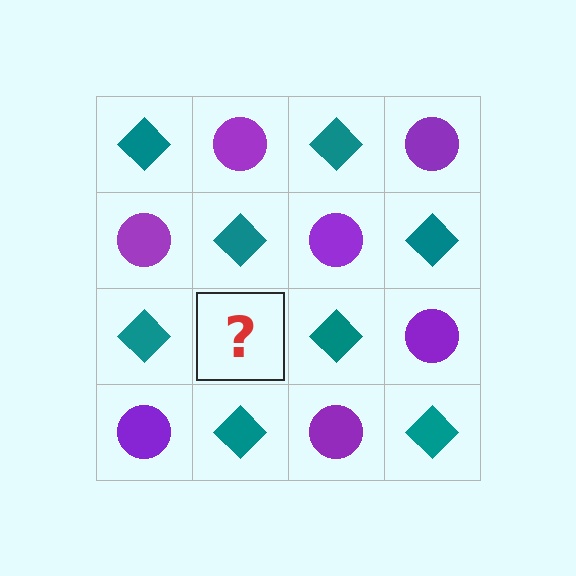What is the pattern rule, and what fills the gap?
The rule is that it alternates teal diamond and purple circle in a checkerboard pattern. The gap should be filled with a purple circle.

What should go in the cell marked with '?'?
The missing cell should contain a purple circle.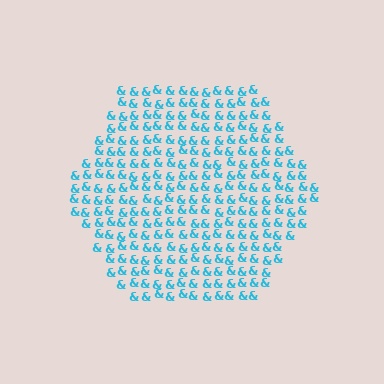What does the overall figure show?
The overall figure shows a hexagon.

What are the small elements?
The small elements are ampersands.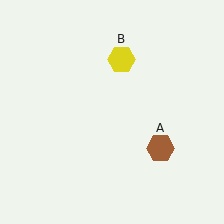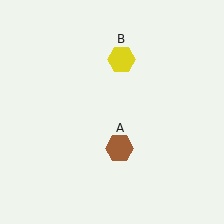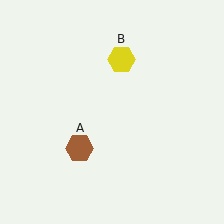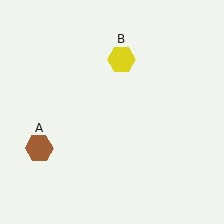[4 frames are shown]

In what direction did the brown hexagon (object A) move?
The brown hexagon (object A) moved left.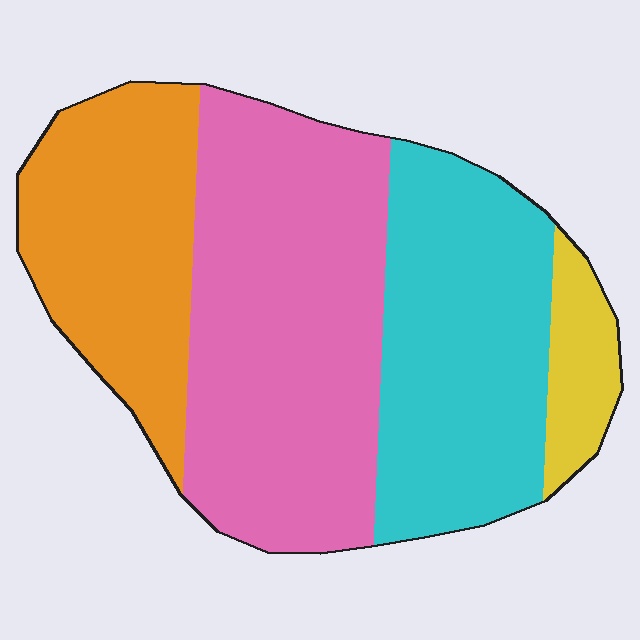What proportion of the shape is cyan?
Cyan covers 29% of the shape.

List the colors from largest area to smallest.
From largest to smallest: pink, cyan, orange, yellow.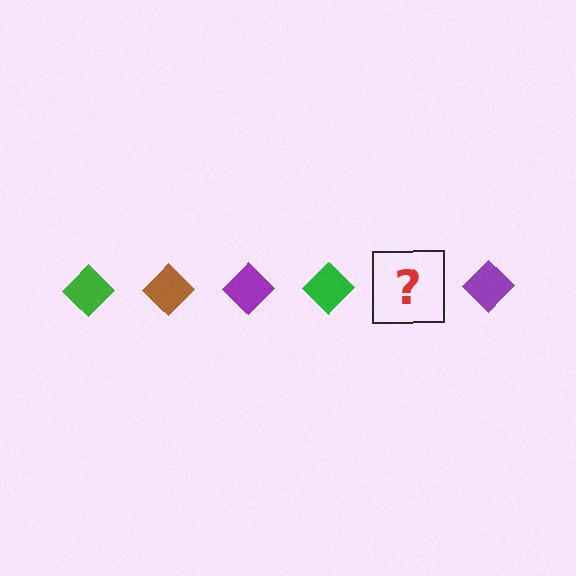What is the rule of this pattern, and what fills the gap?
The rule is that the pattern cycles through green, brown, purple diamonds. The gap should be filled with a brown diamond.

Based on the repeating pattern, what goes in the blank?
The blank should be a brown diamond.